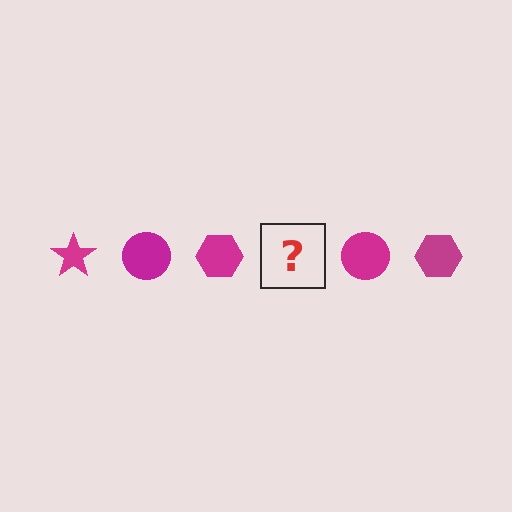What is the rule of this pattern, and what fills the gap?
The rule is that the pattern cycles through star, circle, hexagon shapes in magenta. The gap should be filled with a magenta star.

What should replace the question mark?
The question mark should be replaced with a magenta star.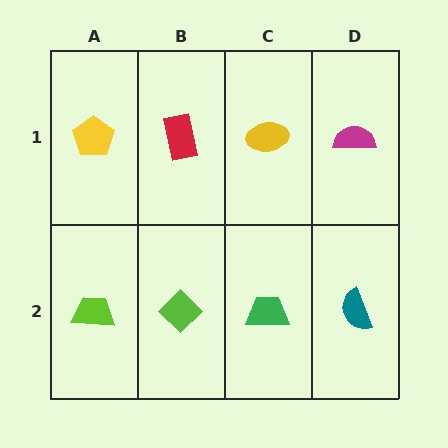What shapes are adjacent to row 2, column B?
A red rectangle (row 1, column B), a lime trapezoid (row 2, column A), a green trapezoid (row 2, column C).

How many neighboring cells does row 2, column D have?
2.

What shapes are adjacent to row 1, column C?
A green trapezoid (row 2, column C), a red rectangle (row 1, column B), a magenta semicircle (row 1, column D).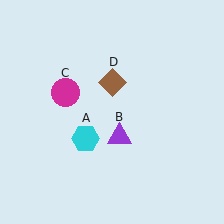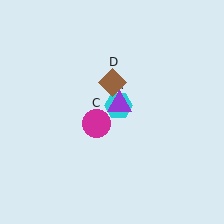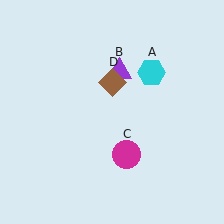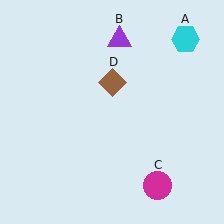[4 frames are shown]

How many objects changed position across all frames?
3 objects changed position: cyan hexagon (object A), purple triangle (object B), magenta circle (object C).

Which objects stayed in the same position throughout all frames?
Brown diamond (object D) remained stationary.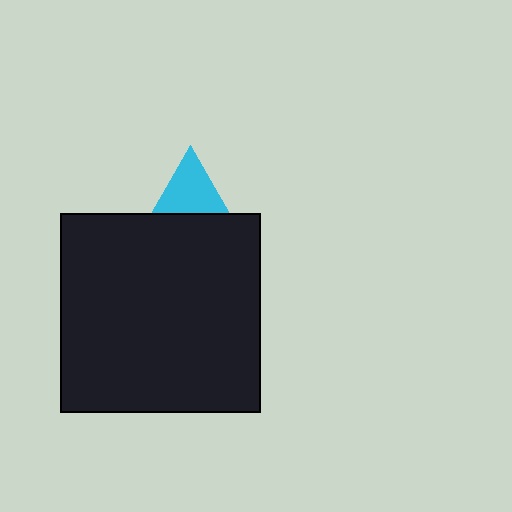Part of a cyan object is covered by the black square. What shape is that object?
It is a triangle.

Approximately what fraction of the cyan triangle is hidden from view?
Roughly 57% of the cyan triangle is hidden behind the black square.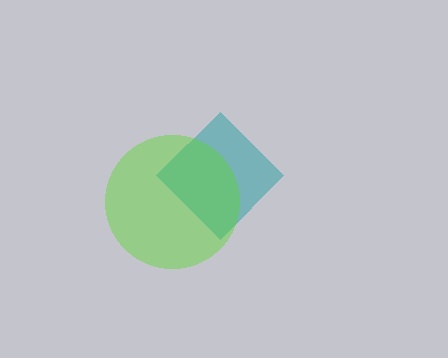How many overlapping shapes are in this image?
There are 2 overlapping shapes in the image.